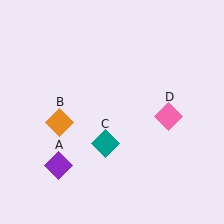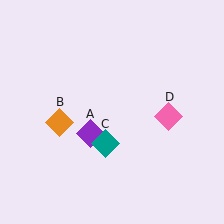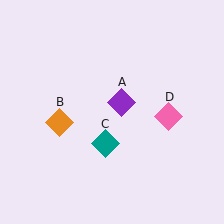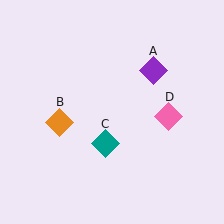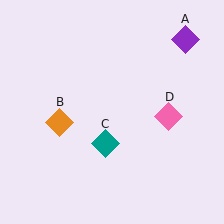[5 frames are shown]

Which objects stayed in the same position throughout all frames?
Orange diamond (object B) and teal diamond (object C) and pink diamond (object D) remained stationary.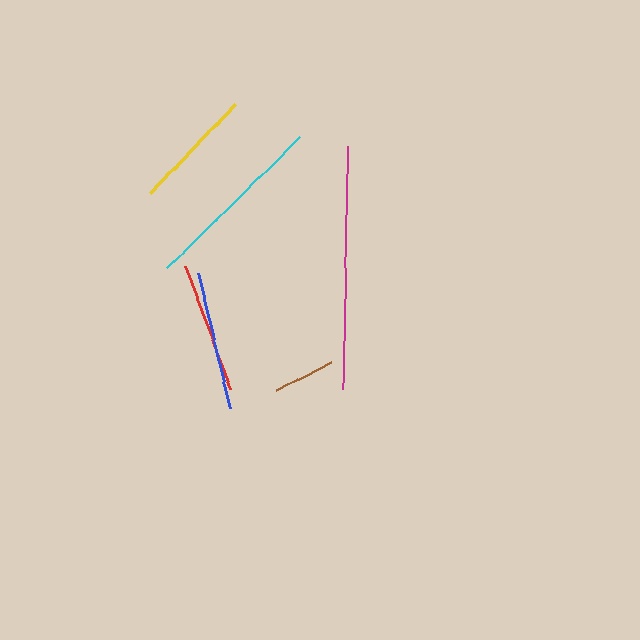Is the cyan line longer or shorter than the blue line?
The cyan line is longer than the blue line.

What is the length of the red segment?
The red segment is approximately 131 pixels long.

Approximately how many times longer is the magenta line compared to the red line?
The magenta line is approximately 1.9 times the length of the red line.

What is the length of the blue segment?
The blue segment is approximately 139 pixels long.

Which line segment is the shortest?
The brown line is the shortest at approximately 61 pixels.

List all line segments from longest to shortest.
From longest to shortest: magenta, cyan, blue, red, yellow, brown.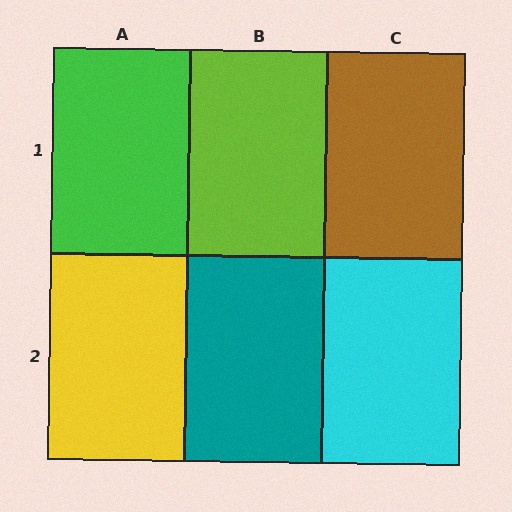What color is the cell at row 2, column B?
Teal.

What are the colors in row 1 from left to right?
Green, lime, brown.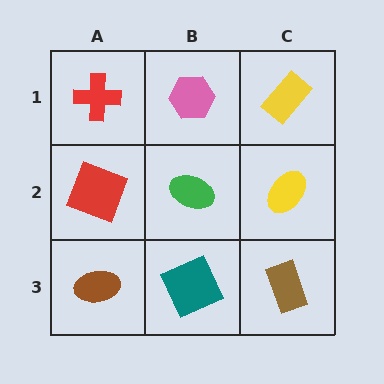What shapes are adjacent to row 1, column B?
A green ellipse (row 2, column B), a red cross (row 1, column A), a yellow rectangle (row 1, column C).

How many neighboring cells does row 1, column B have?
3.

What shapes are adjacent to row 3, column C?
A yellow ellipse (row 2, column C), a teal square (row 3, column B).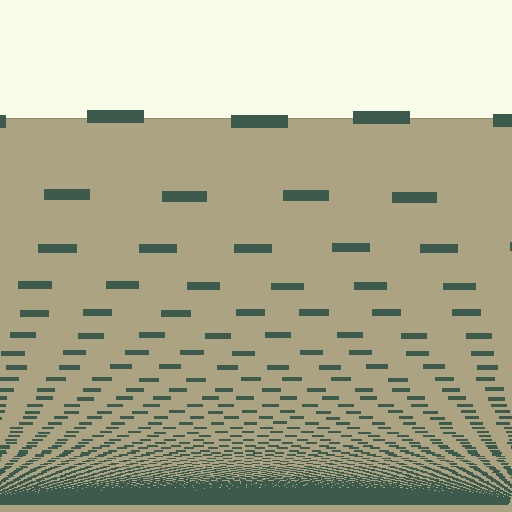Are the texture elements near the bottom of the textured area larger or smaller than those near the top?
Smaller. The gradient is inverted — elements near the bottom are smaller and denser.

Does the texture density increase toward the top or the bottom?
Density increases toward the bottom.